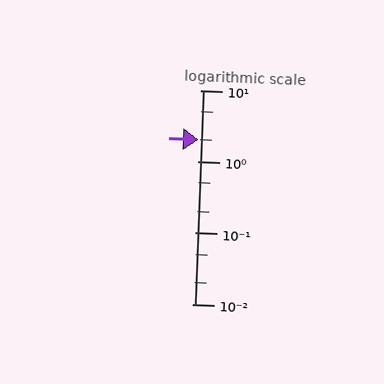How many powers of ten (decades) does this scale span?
The scale spans 3 decades, from 0.01 to 10.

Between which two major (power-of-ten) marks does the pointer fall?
The pointer is between 1 and 10.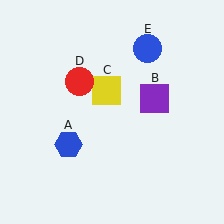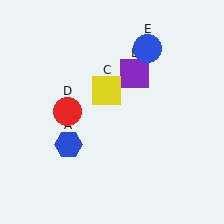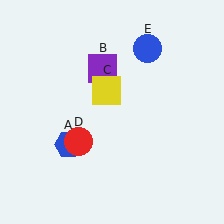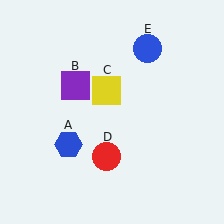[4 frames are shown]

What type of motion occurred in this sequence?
The purple square (object B), red circle (object D) rotated counterclockwise around the center of the scene.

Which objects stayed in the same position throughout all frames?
Blue hexagon (object A) and yellow square (object C) and blue circle (object E) remained stationary.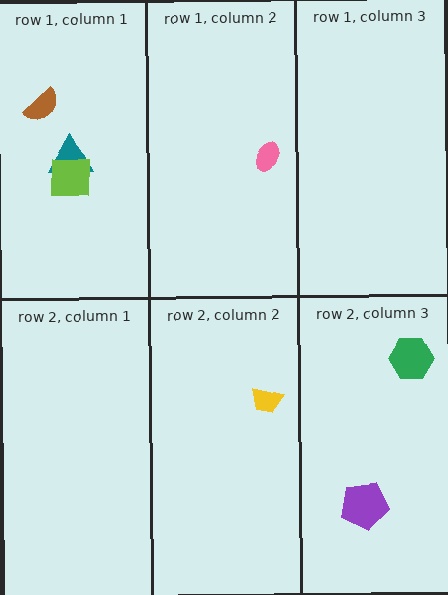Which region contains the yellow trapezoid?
The row 2, column 2 region.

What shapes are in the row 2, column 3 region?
The green hexagon, the purple pentagon.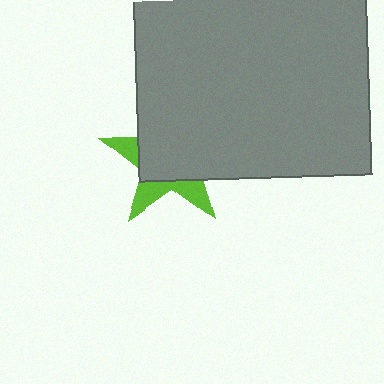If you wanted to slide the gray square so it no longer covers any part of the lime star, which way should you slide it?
Slide it toward the upper-right — that is the most direct way to separate the two shapes.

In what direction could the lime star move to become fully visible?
The lime star could move toward the lower-left. That would shift it out from behind the gray square entirely.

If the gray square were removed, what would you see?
You would see the complete lime star.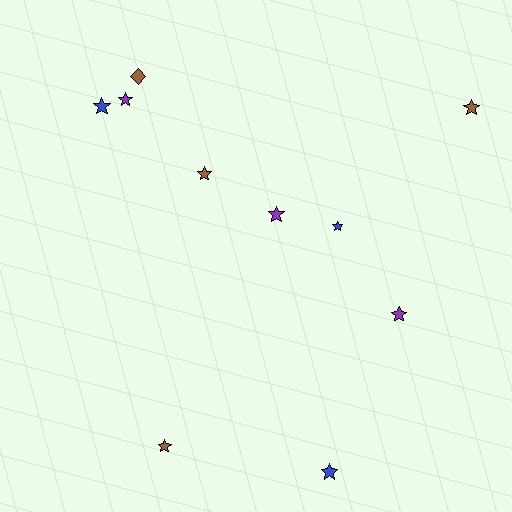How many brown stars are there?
There are 3 brown stars.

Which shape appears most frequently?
Star, with 9 objects.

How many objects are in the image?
There are 10 objects.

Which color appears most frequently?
Brown, with 4 objects.